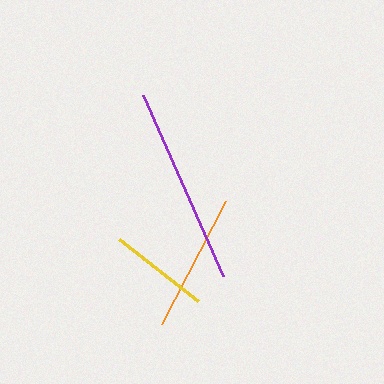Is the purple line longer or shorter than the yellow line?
The purple line is longer than the yellow line.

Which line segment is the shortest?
The yellow line is the shortest at approximately 100 pixels.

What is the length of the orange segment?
The orange segment is approximately 139 pixels long.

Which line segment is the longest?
The purple line is the longest at approximately 198 pixels.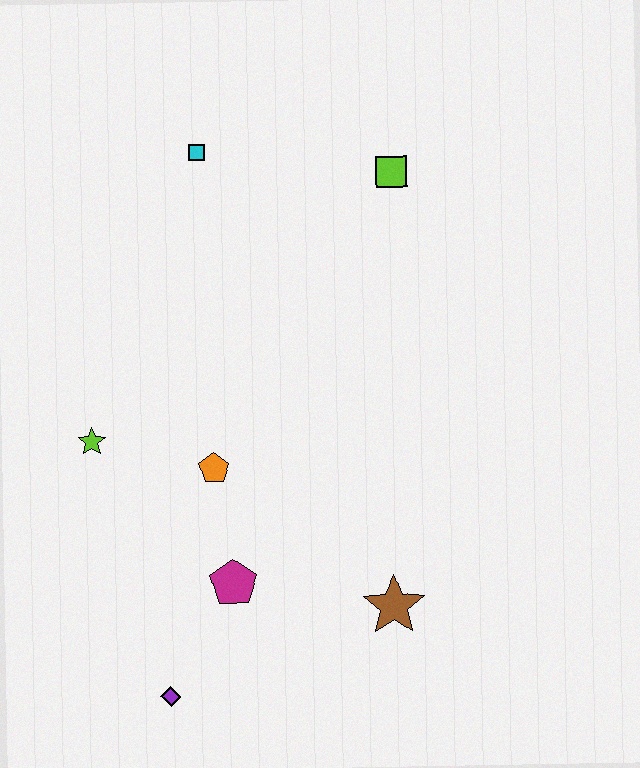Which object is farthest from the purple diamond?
The lime square is farthest from the purple diamond.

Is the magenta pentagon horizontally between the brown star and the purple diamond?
Yes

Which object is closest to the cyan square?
The lime square is closest to the cyan square.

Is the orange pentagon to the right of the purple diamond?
Yes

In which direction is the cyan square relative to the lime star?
The cyan square is above the lime star.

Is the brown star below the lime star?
Yes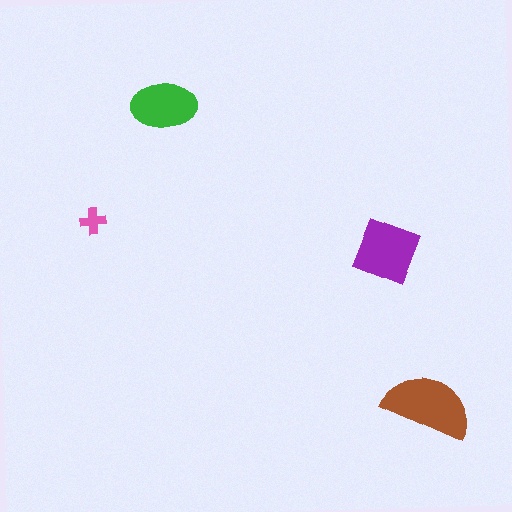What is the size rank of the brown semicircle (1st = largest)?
1st.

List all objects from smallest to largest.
The pink cross, the green ellipse, the purple diamond, the brown semicircle.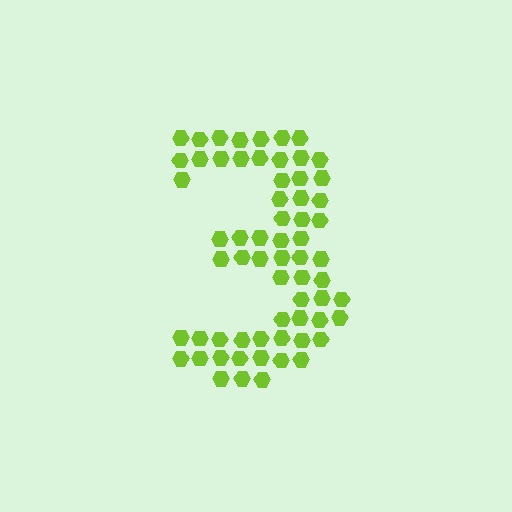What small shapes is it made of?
It is made of small hexagons.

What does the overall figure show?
The overall figure shows the digit 3.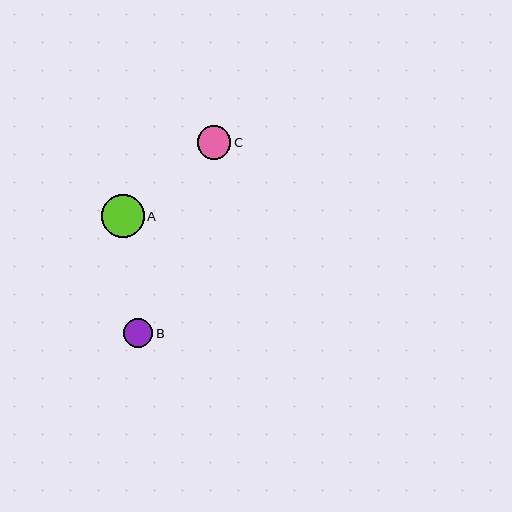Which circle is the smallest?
Circle B is the smallest with a size of approximately 29 pixels.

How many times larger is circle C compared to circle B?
Circle C is approximately 1.1 times the size of circle B.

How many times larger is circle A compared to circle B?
Circle A is approximately 1.5 times the size of circle B.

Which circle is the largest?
Circle A is the largest with a size of approximately 43 pixels.